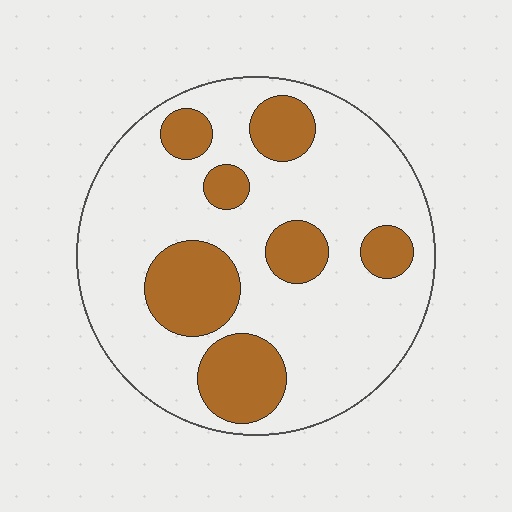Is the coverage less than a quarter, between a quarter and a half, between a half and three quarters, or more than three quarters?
Between a quarter and a half.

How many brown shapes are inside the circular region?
7.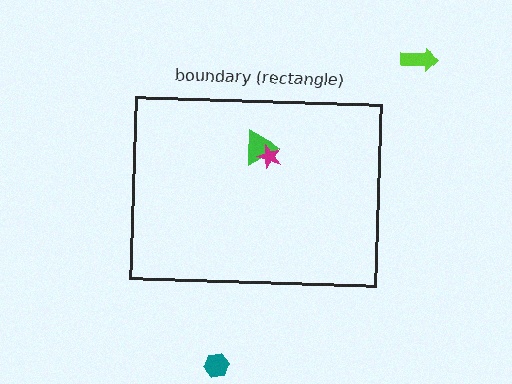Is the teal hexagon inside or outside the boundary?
Outside.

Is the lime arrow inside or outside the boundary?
Outside.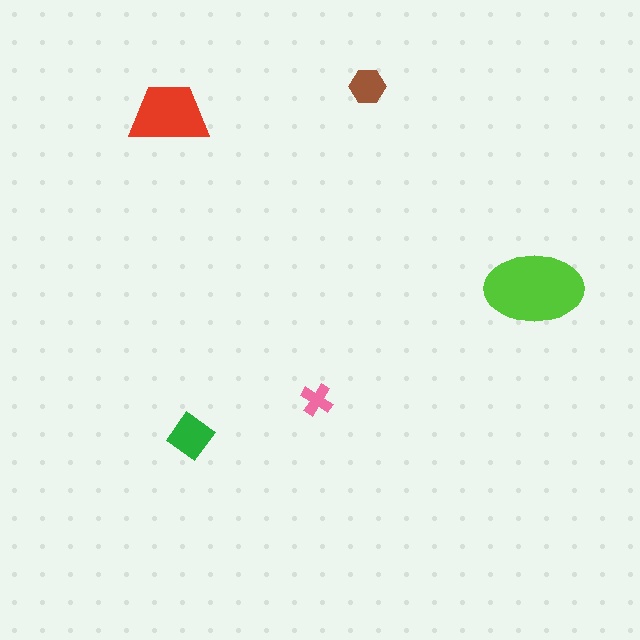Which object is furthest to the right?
The lime ellipse is rightmost.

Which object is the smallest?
The pink cross.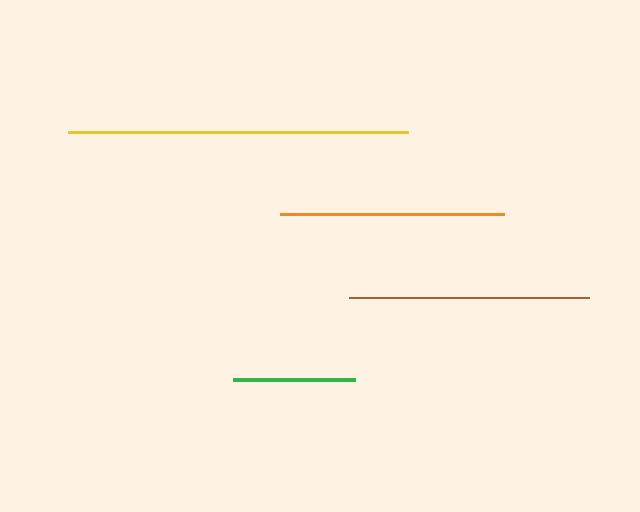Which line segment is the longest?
The yellow line is the longest at approximately 340 pixels.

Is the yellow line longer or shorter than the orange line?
The yellow line is longer than the orange line.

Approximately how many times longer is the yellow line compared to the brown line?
The yellow line is approximately 1.4 times the length of the brown line.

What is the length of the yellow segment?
The yellow segment is approximately 340 pixels long.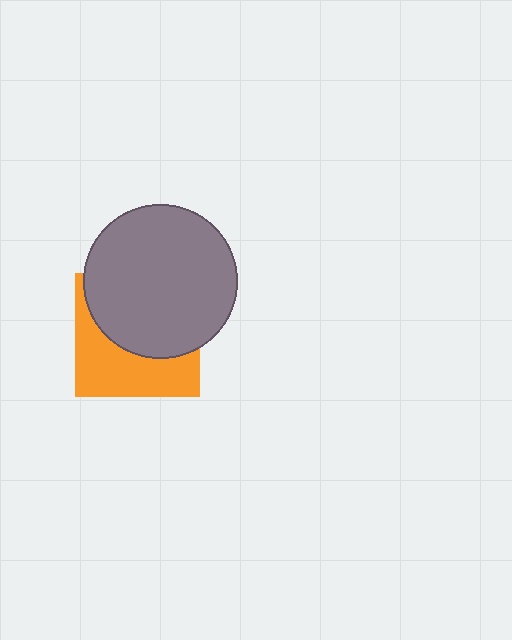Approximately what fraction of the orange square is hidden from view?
Roughly 56% of the orange square is hidden behind the gray circle.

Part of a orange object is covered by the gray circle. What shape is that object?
It is a square.